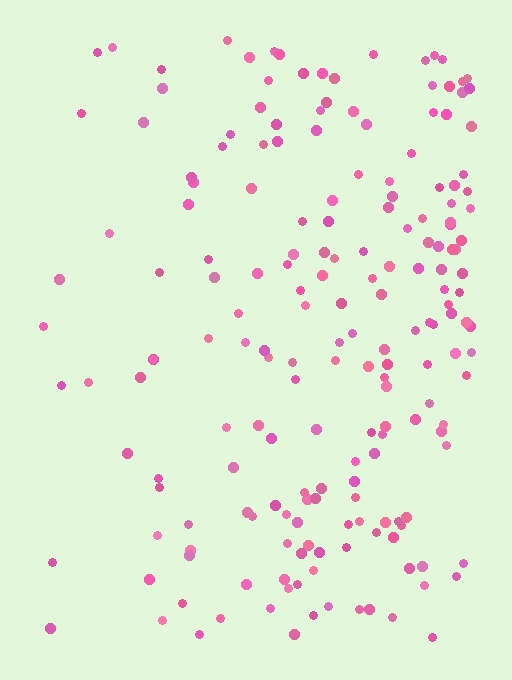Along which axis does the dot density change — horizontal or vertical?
Horizontal.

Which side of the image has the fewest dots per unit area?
The left.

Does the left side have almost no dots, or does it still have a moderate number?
Still a moderate number, just noticeably fewer than the right.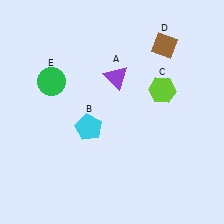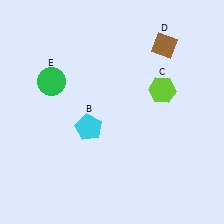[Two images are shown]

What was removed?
The purple triangle (A) was removed in Image 2.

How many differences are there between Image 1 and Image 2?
There is 1 difference between the two images.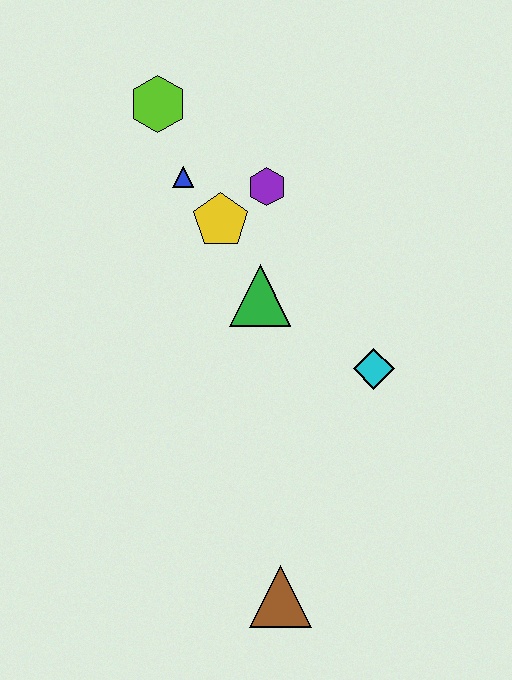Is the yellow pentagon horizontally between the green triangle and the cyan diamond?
No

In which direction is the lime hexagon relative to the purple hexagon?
The lime hexagon is to the left of the purple hexagon.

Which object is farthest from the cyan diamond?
The lime hexagon is farthest from the cyan diamond.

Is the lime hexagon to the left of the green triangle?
Yes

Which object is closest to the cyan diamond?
The green triangle is closest to the cyan diamond.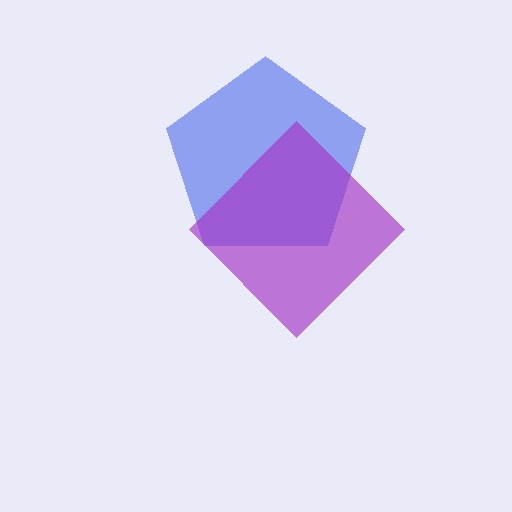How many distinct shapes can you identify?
There are 2 distinct shapes: a blue pentagon, a purple diamond.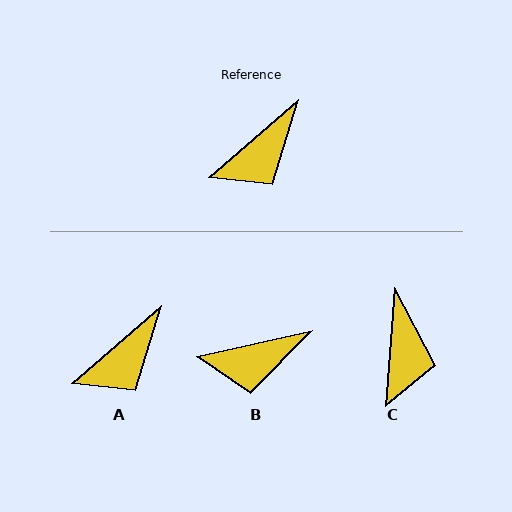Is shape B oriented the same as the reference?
No, it is off by about 28 degrees.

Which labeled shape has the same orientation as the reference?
A.